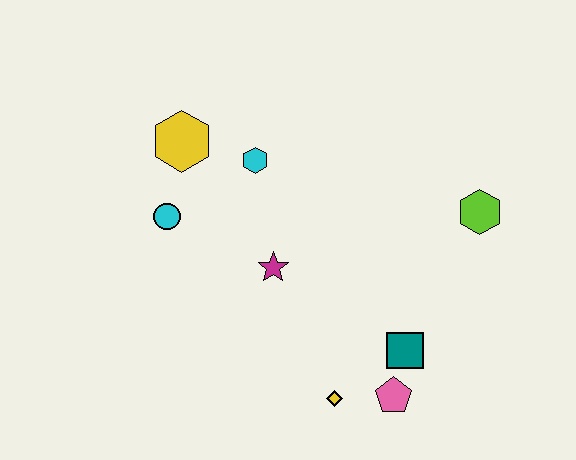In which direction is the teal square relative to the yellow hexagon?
The teal square is to the right of the yellow hexagon.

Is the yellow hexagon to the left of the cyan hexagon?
Yes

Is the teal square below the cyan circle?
Yes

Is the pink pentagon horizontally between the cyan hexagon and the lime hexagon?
Yes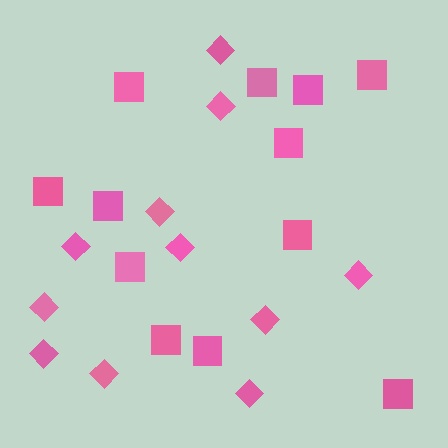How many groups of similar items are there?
There are 2 groups: one group of diamonds (11) and one group of squares (12).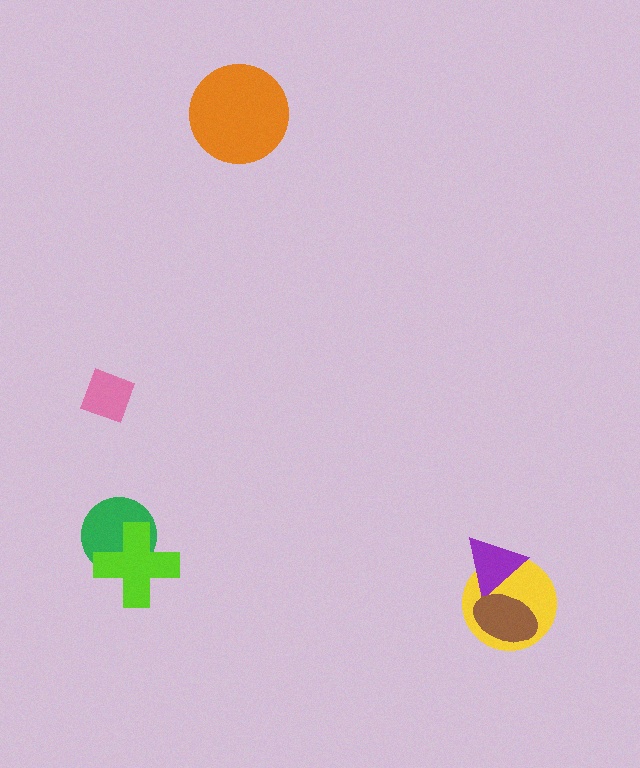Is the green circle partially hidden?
Yes, it is partially covered by another shape.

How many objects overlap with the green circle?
1 object overlaps with the green circle.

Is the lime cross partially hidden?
No, no other shape covers it.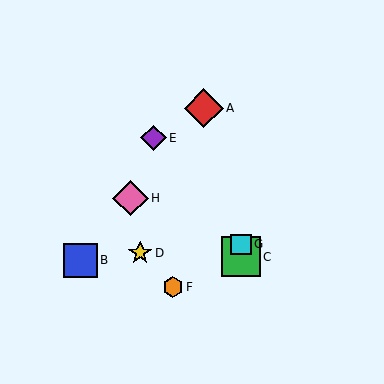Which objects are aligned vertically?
Objects C, G are aligned vertically.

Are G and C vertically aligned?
Yes, both are at x≈241.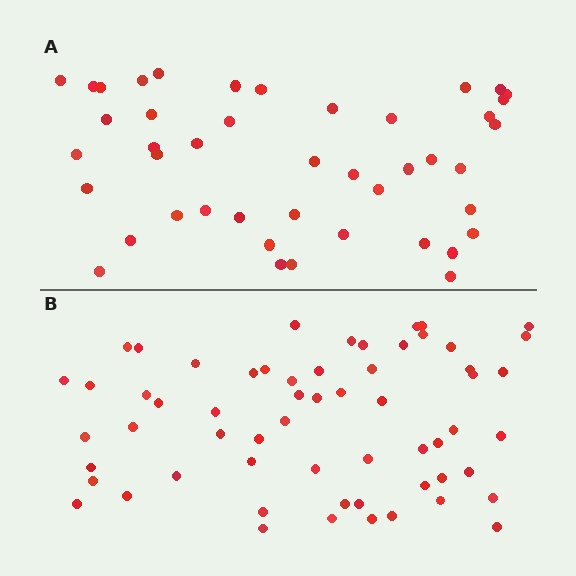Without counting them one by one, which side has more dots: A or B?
Region B (the bottom region) has more dots.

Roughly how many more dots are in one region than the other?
Region B has approximately 15 more dots than region A.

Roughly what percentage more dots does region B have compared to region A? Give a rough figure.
About 35% more.